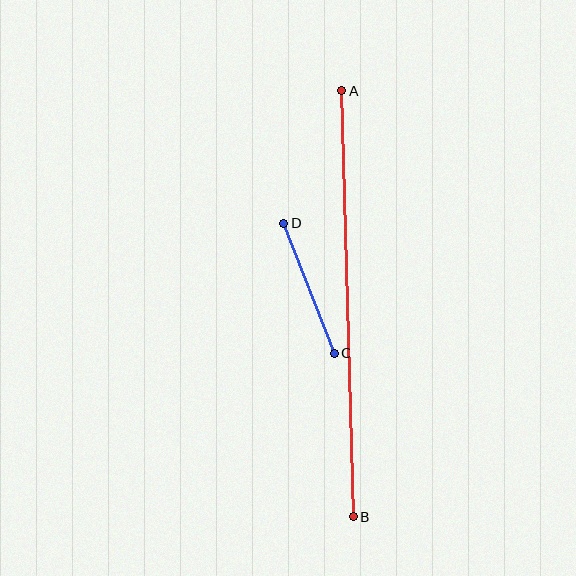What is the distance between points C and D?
The distance is approximately 139 pixels.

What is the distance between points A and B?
The distance is approximately 426 pixels.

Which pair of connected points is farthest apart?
Points A and B are farthest apart.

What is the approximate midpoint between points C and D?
The midpoint is at approximately (309, 288) pixels.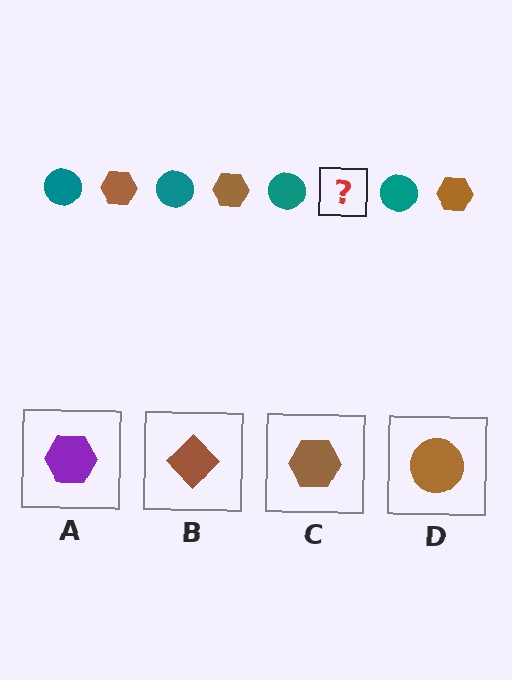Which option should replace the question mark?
Option C.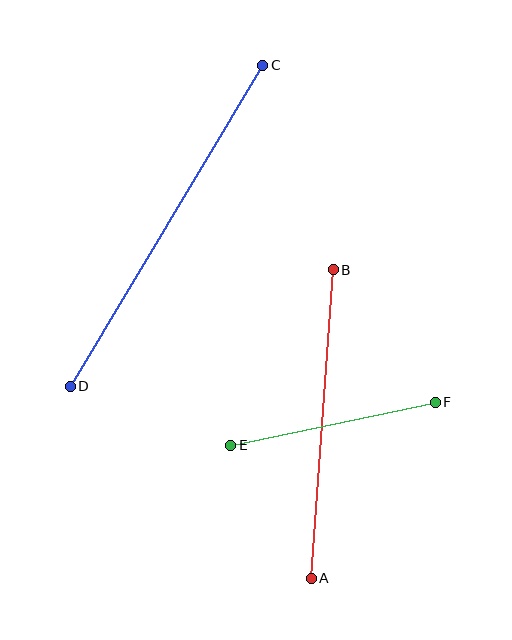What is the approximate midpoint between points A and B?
The midpoint is at approximately (322, 424) pixels.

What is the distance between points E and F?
The distance is approximately 209 pixels.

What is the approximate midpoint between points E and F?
The midpoint is at approximately (333, 424) pixels.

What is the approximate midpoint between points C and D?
The midpoint is at approximately (166, 226) pixels.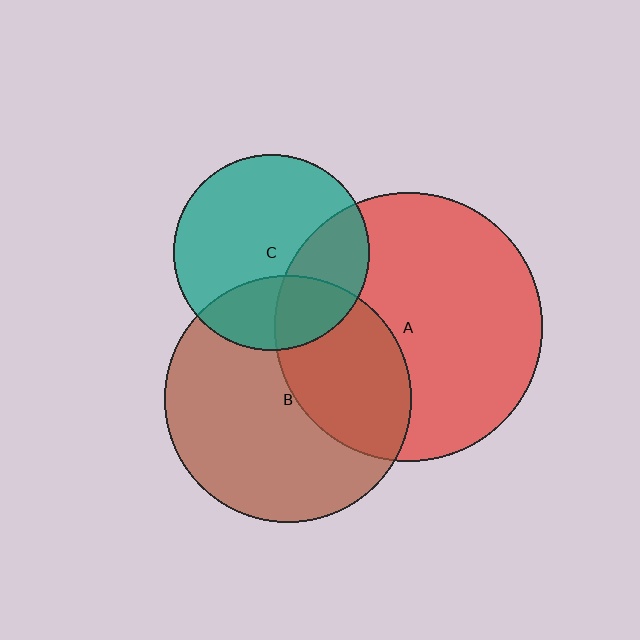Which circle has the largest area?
Circle A (red).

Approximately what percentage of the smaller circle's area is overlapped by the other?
Approximately 35%.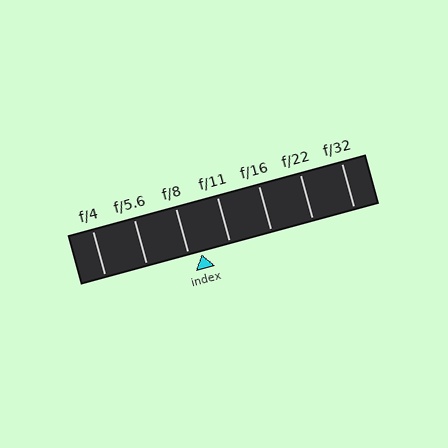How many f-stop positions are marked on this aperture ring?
There are 7 f-stop positions marked.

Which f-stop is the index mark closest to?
The index mark is closest to f/8.